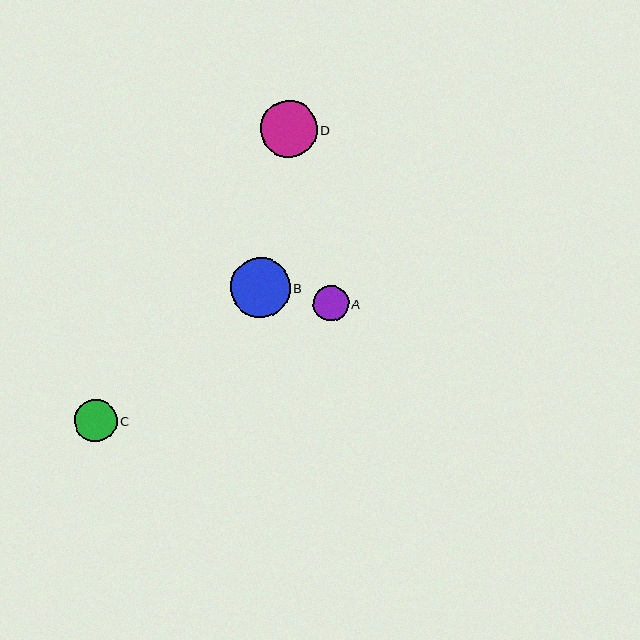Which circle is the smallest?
Circle A is the smallest with a size of approximately 36 pixels.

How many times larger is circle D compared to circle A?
Circle D is approximately 1.6 times the size of circle A.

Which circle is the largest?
Circle B is the largest with a size of approximately 60 pixels.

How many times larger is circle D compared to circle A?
Circle D is approximately 1.6 times the size of circle A.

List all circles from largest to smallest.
From largest to smallest: B, D, C, A.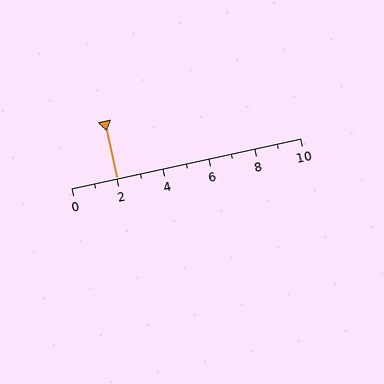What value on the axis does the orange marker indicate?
The marker indicates approximately 2.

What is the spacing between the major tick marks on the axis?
The major ticks are spaced 2 apart.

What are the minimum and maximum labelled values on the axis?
The axis runs from 0 to 10.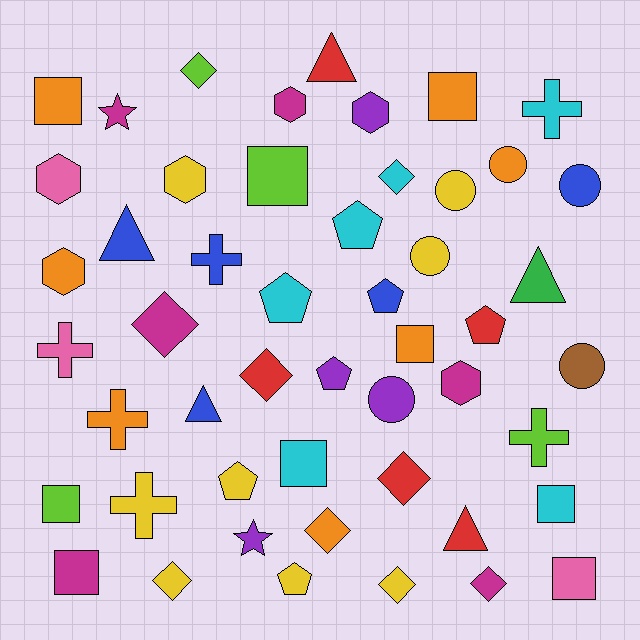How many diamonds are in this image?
There are 9 diamonds.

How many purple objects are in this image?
There are 4 purple objects.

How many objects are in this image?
There are 50 objects.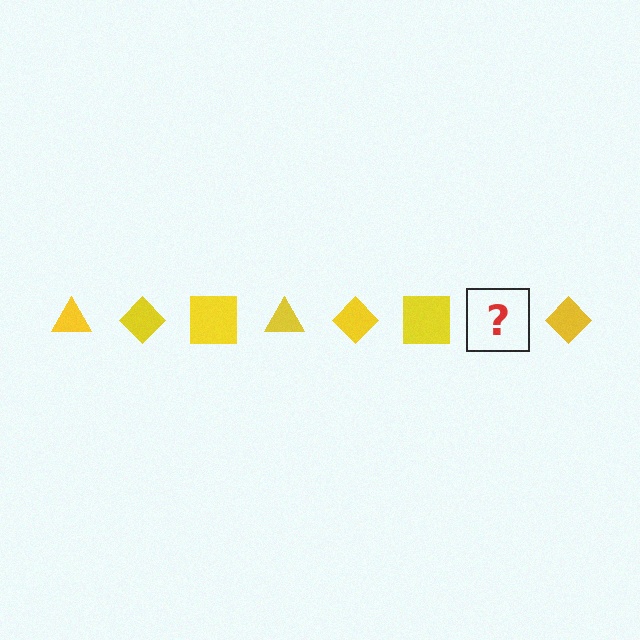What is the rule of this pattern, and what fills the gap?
The rule is that the pattern cycles through triangle, diamond, square shapes in yellow. The gap should be filled with a yellow triangle.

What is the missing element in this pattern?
The missing element is a yellow triangle.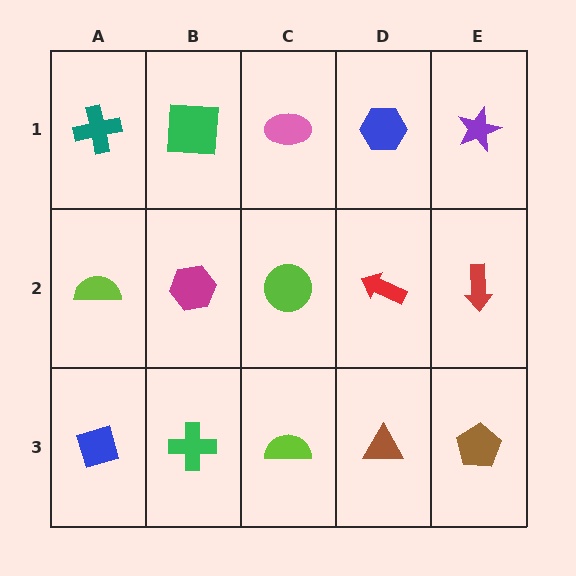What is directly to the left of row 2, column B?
A lime semicircle.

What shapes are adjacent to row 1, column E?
A red arrow (row 2, column E), a blue hexagon (row 1, column D).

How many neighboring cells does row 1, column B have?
3.